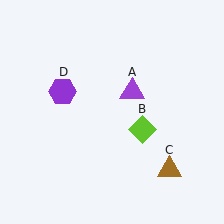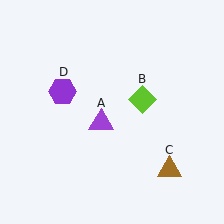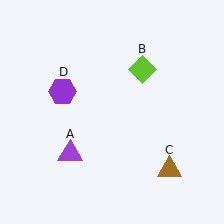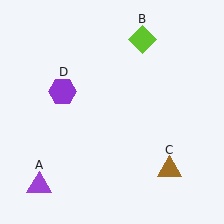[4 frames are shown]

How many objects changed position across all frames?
2 objects changed position: purple triangle (object A), lime diamond (object B).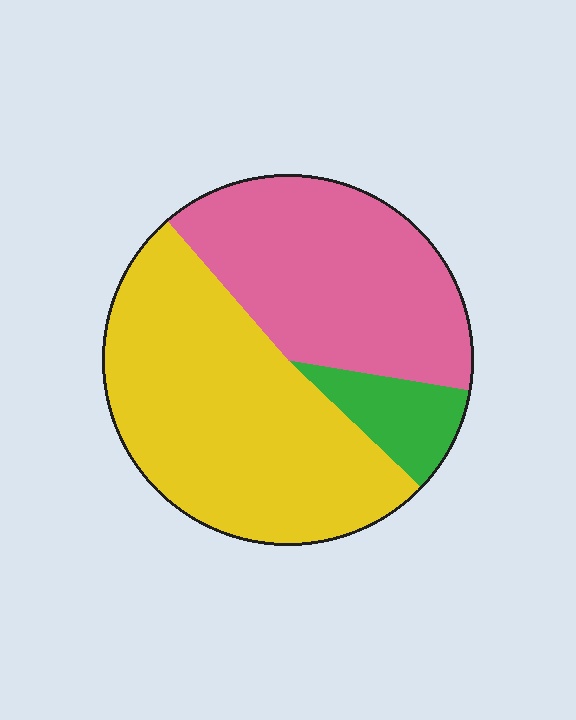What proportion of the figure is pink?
Pink covers 39% of the figure.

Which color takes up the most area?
Yellow, at roughly 50%.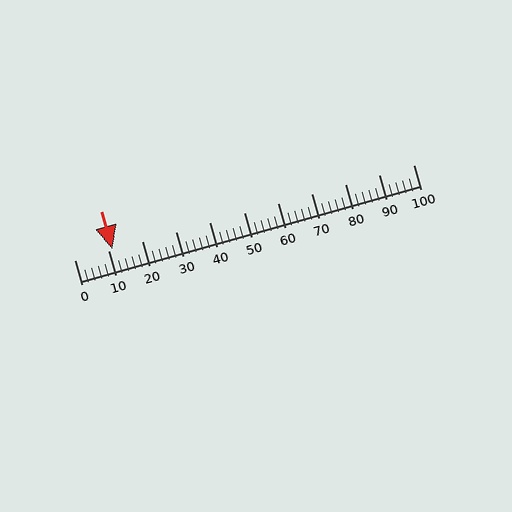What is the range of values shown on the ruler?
The ruler shows values from 0 to 100.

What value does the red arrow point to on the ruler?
The red arrow points to approximately 11.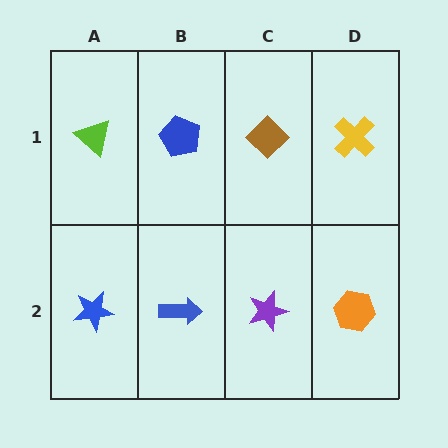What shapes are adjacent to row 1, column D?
An orange hexagon (row 2, column D), a brown diamond (row 1, column C).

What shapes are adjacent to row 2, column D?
A yellow cross (row 1, column D), a purple star (row 2, column C).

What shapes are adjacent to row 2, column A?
A lime triangle (row 1, column A), a blue arrow (row 2, column B).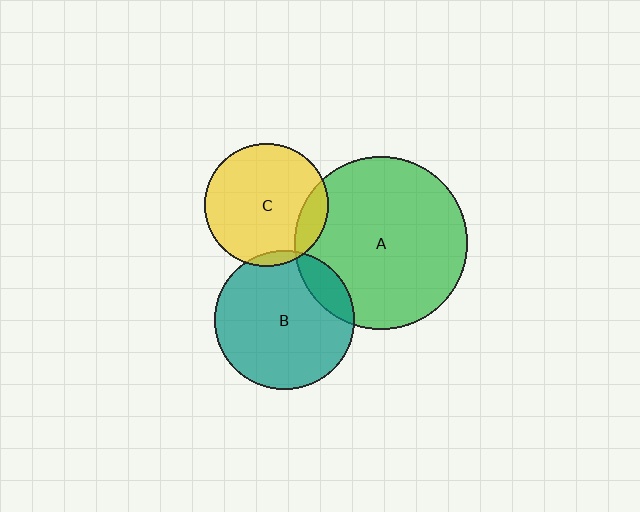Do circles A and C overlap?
Yes.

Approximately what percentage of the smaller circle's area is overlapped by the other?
Approximately 15%.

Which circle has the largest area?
Circle A (green).